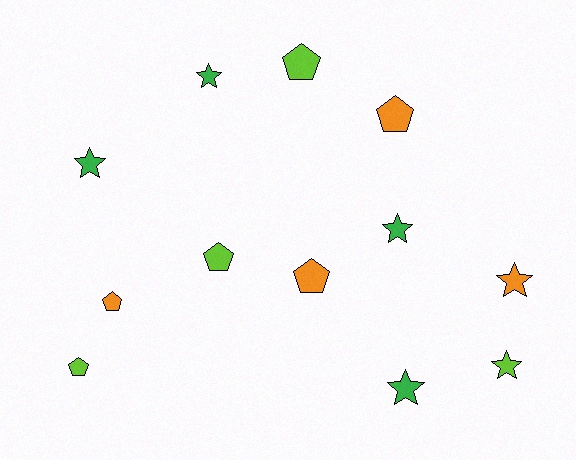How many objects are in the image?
There are 12 objects.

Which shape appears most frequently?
Pentagon, with 6 objects.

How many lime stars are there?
There is 1 lime star.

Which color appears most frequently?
Lime, with 4 objects.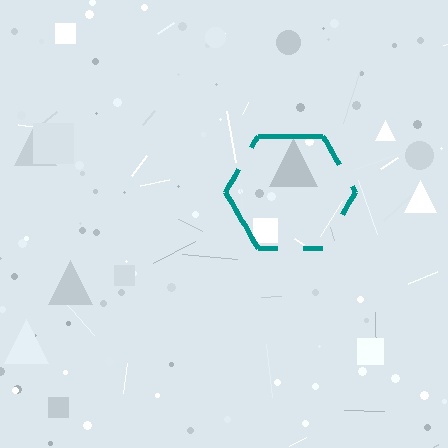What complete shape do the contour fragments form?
The contour fragments form a hexagon.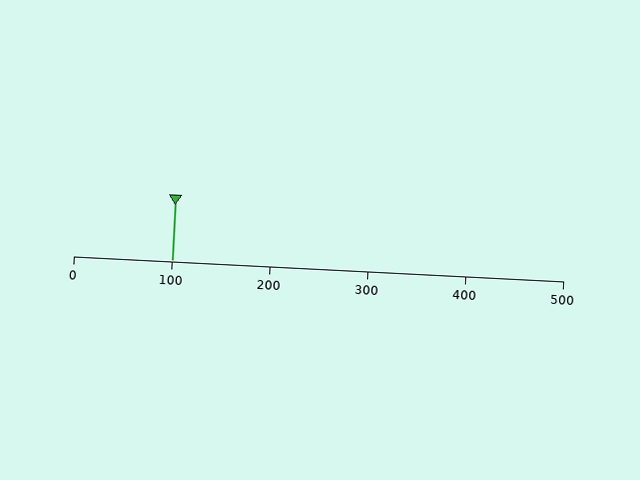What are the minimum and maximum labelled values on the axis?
The axis runs from 0 to 500.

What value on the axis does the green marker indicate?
The marker indicates approximately 100.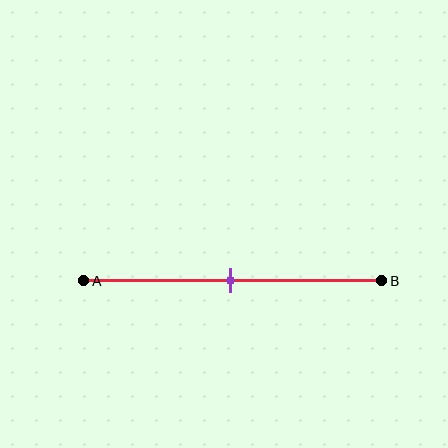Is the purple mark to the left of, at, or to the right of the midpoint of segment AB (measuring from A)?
The purple mark is approximately at the midpoint of segment AB.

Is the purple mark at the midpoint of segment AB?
Yes, the mark is approximately at the midpoint.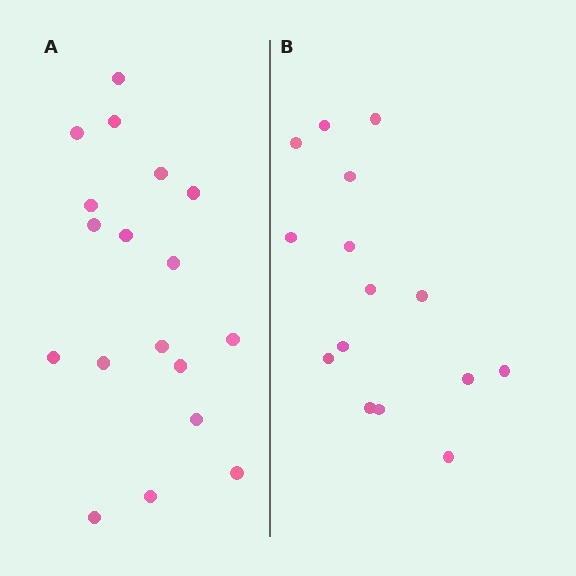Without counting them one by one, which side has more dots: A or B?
Region A (the left region) has more dots.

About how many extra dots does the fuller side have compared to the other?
Region A has just a few more — roughly 2 or 3 more dots than region B.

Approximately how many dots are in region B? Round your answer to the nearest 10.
About 20 dots. (The exact count is 15, which rounds to 20.)